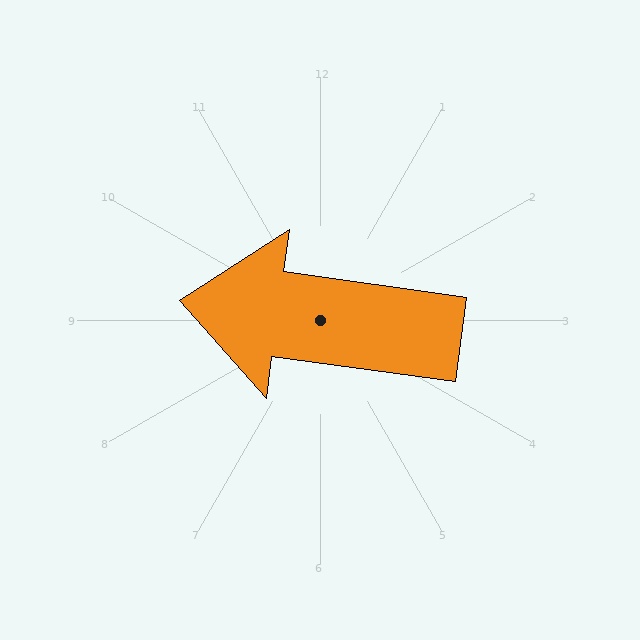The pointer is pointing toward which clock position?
Roughly 9 o'clock.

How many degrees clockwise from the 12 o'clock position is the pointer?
Approximately 278 degrees.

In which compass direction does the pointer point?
West.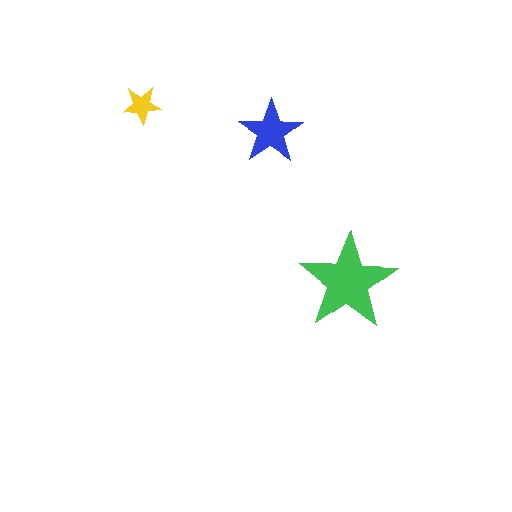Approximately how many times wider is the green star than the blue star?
About 1.5 times wider.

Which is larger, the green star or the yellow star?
The green one.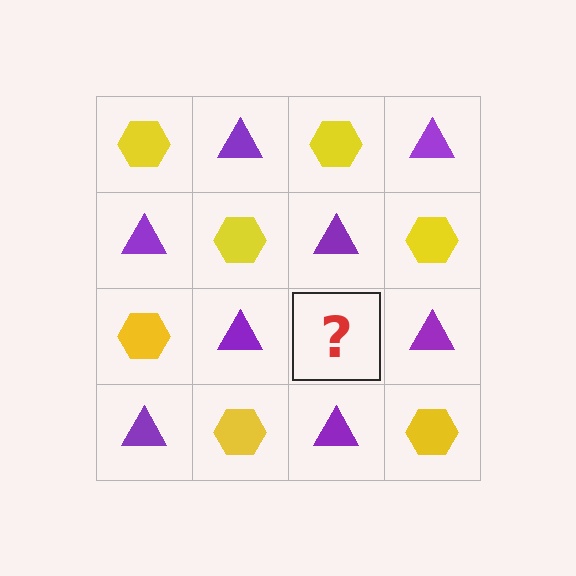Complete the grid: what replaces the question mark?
The question mark should be replaced with a yellow hexagon.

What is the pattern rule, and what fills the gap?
The rule is that it alternates yellow hexagon and purple triangle in a checkerboard pattern. The gap should be filled with a yellow hexagon.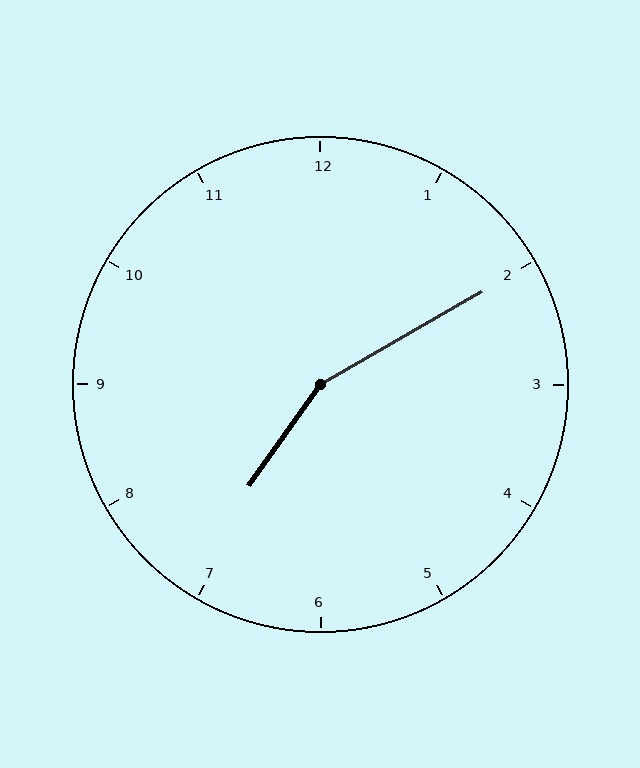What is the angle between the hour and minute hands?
Approximately 155 degrees.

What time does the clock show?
7:10.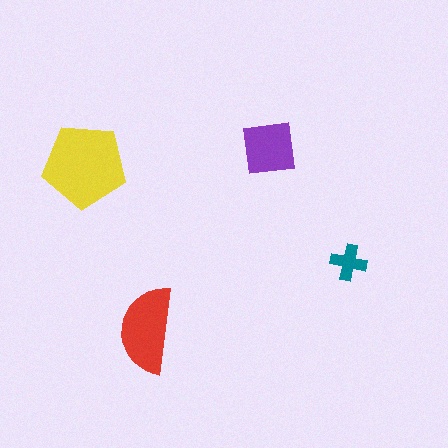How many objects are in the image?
There are 4 objects in the image.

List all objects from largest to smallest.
The yellow pentagon, the red semicircle, the purple square, the teal cross.